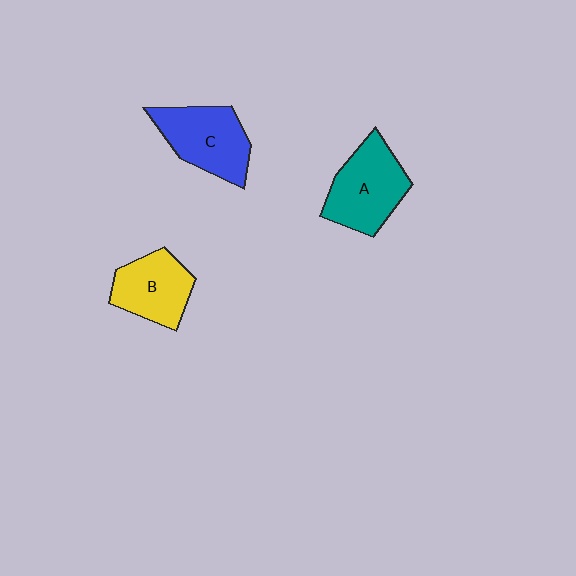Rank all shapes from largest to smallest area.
From largest to smallest: A (teal), C (blue), B (yellow).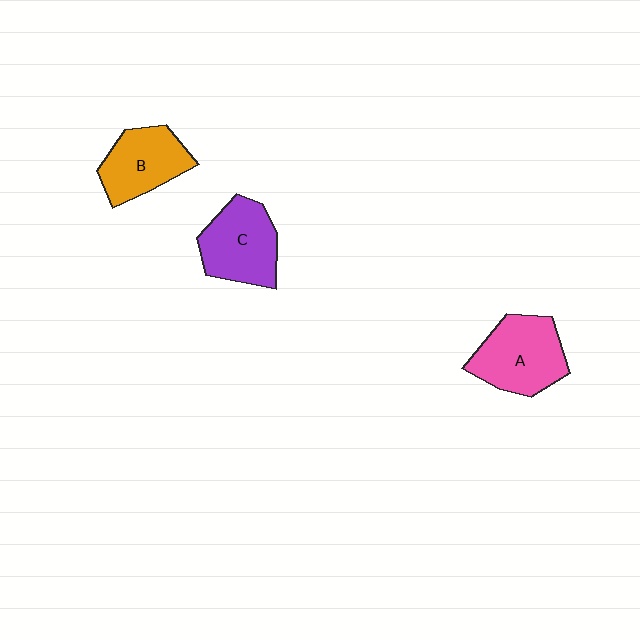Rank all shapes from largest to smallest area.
From largest to smallest: A (pink), C (purple), B (orange).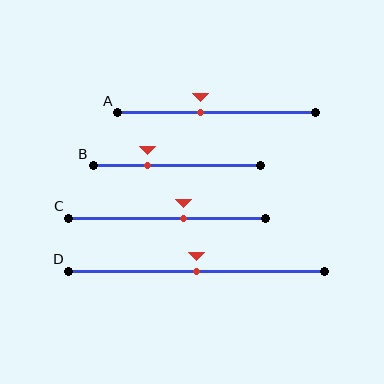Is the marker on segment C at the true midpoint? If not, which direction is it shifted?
No, the marker on segment C is shifted to the right by about 8% of the segment length.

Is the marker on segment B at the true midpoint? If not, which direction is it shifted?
No, the marker on segment B is shifted to the left by about 18% of the segment length.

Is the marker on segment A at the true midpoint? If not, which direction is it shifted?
No, the marker on segment A is shifted to the left by about 8% of the segment length.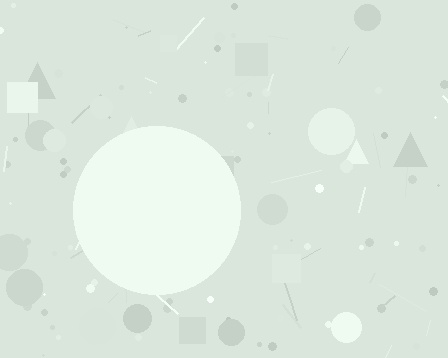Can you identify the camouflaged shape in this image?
The camouflaged shape is a circle.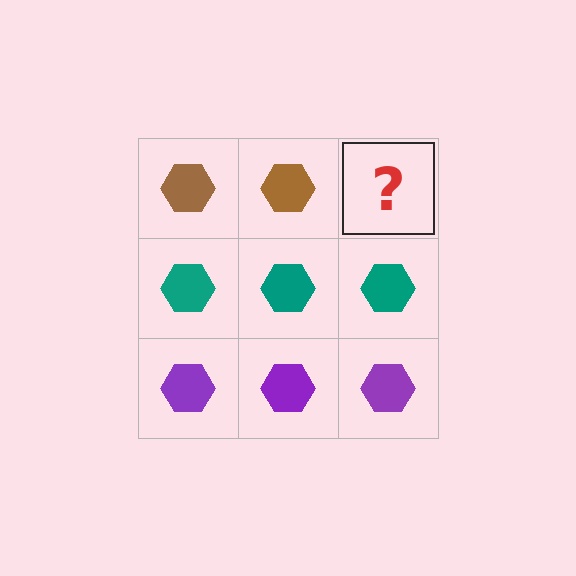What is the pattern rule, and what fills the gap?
The rule is that each row has a consistent color. The gap should be filled with a brown hexagon.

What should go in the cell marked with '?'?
The missing cell should contain a brown hexagon.